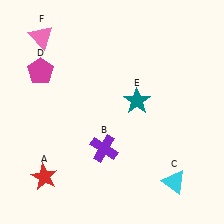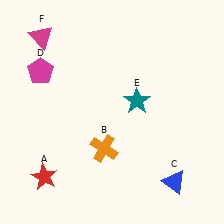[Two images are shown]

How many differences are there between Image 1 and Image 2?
There are 3 differences between the two images.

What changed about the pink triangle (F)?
In Image 1, F is pink. In Image 2, it changed to magenta.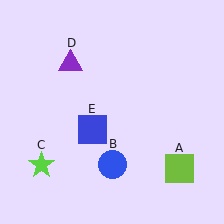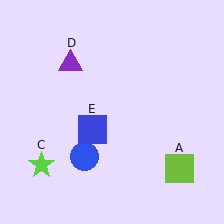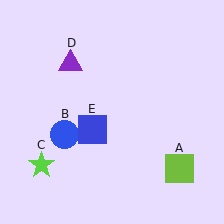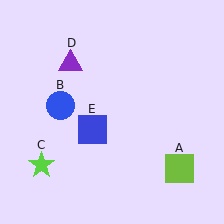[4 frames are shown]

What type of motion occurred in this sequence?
The blue circle (object B) rotated clockwise around the center of the scene.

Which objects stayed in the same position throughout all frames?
Lime square (object A) and lime star (object C) and purple triangle (object D) and blue square (object E) remained stationary.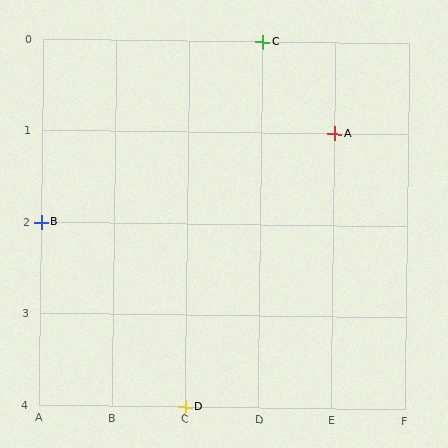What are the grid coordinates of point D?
Point D is at grid coordinates (C, 4).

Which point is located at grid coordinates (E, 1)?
Point A is at (E, 1).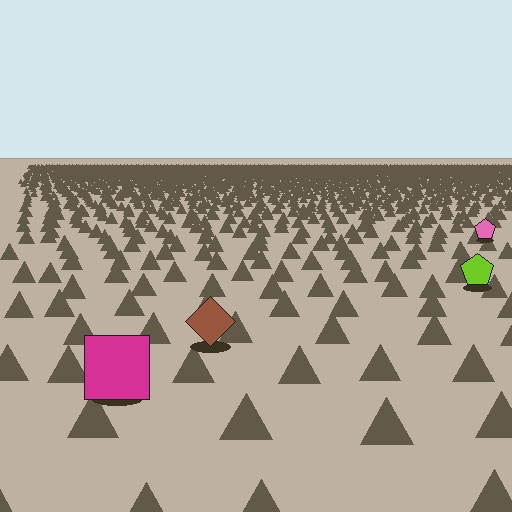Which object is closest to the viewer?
The magenta square is closest. The texture marks near it are larger and more spread out.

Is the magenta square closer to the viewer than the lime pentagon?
Yes. The magenta square is closer — you can tell from the texture gradient: the ground texture is coarser near it.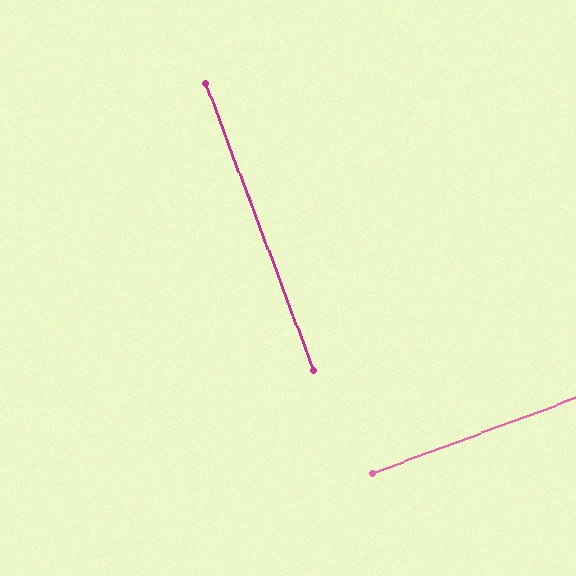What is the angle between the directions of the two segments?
Approximately 90 degrees.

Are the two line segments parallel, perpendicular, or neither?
Perpendicular — they meet at approximately 90°.